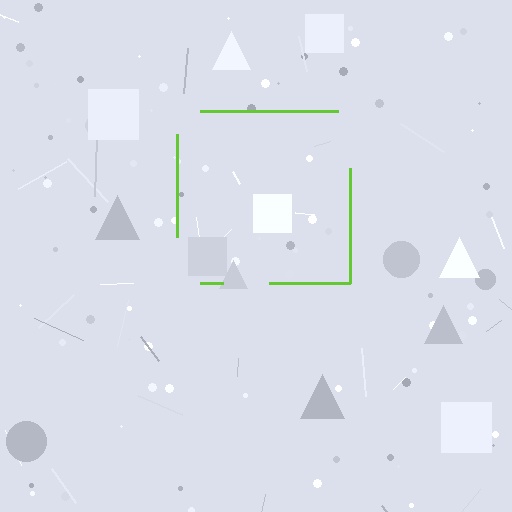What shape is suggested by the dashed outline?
The dashed outline suggests a square.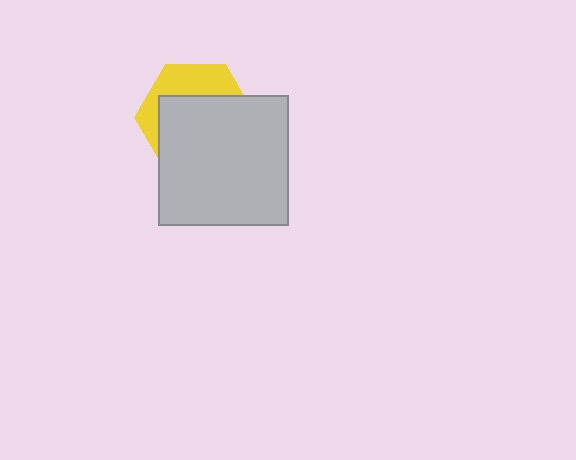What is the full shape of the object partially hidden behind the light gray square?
The partially hidden object is a yellow hexagon.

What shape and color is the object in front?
The object in front is a light gray square.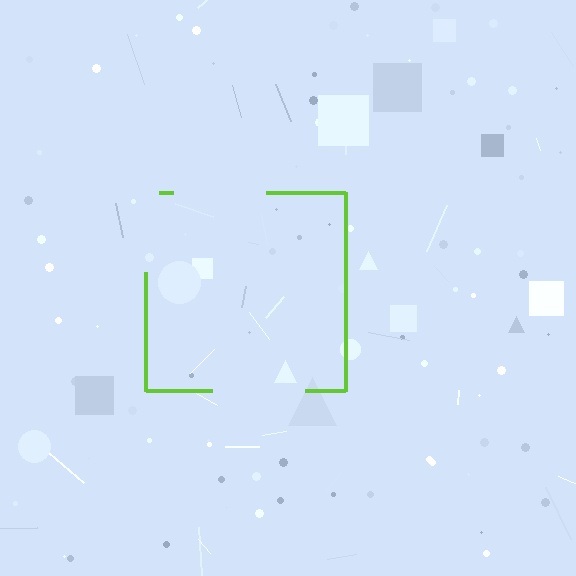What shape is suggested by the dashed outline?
The dashed outline suggests a square.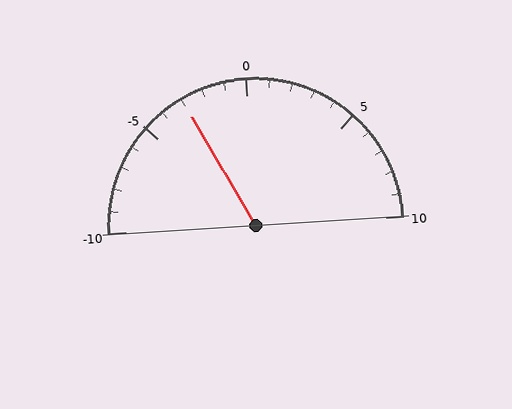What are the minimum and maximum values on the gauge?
The gauge ranges from -10 to 10.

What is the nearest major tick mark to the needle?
The nearest major tick mark is -5.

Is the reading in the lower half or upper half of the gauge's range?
The reading is in the lower half of the range (-10 to 10).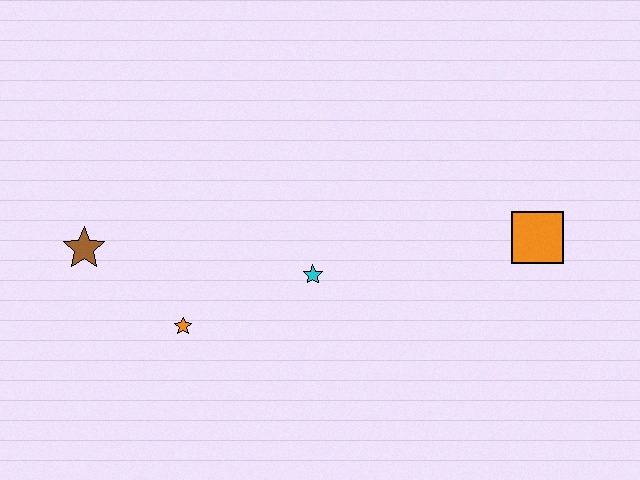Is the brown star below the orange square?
Yes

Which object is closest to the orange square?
The cyan star is closest to the orange square.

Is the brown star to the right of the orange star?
No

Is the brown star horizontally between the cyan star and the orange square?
No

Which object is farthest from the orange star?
The orange square is farthest from the orange star.